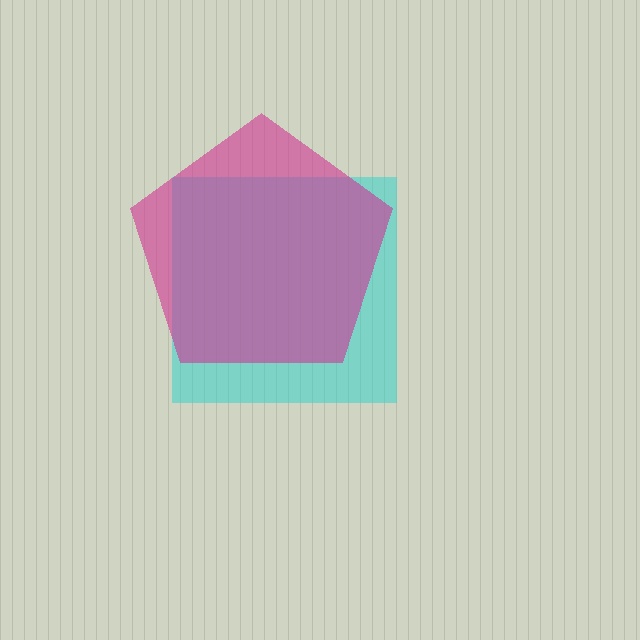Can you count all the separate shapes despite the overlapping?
Yes, there are 2 separate shapes.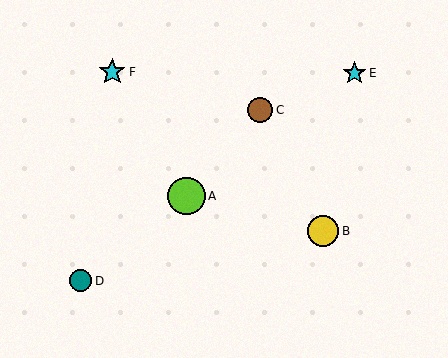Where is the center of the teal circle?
The center of the teal circle is at (81, 281).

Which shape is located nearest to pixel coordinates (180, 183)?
The lime circle (labeled A) at (186, 196) is nearest to that location.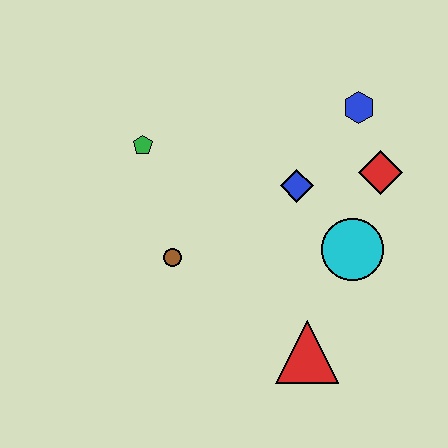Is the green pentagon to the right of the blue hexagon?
No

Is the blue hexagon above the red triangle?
Yes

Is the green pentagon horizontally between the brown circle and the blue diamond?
No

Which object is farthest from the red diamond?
The green pentagon is farthest from the red diamond.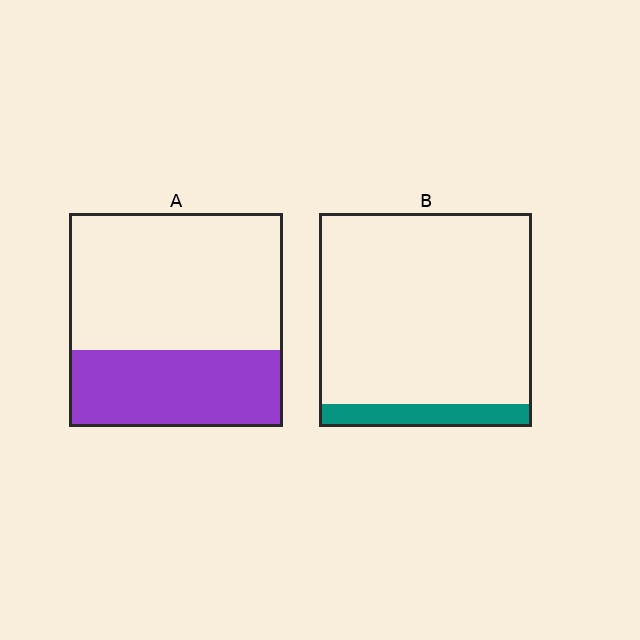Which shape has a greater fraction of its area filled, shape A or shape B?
Shape A.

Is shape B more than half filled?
No.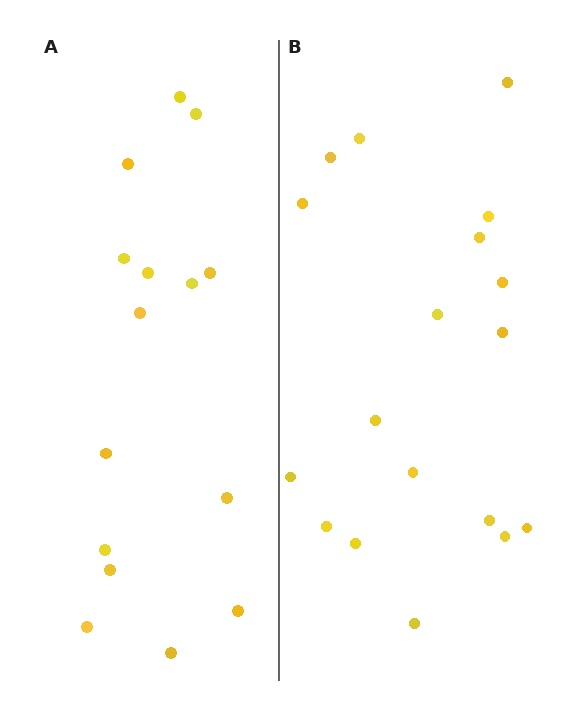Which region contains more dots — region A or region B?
Region B (the right region) has more dots.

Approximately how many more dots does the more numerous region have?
Region B has just a few more — roughly 2 or 3 more dots than region A.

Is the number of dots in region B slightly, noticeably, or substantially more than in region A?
Region B has only slightly more — the two regions are fairly close. The ratio is roughly 1.2 to 1.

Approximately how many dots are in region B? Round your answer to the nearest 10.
About 20 dots. (The exact count is 18, which rounds to 20.)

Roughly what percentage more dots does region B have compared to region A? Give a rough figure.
About 20% more.